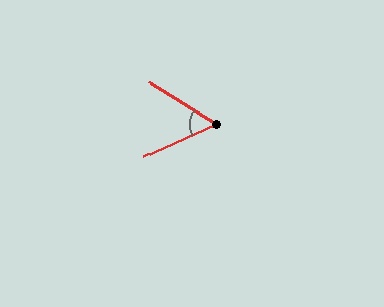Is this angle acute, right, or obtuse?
It is acute.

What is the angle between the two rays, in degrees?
Approximately 56 degrees.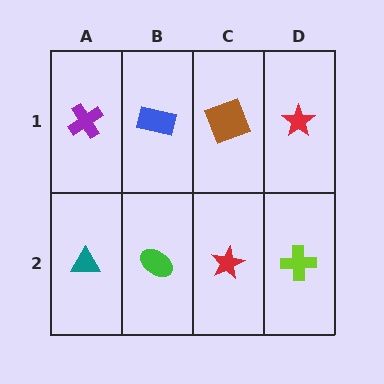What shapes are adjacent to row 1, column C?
A red star (row 2, column C), a blue rectangle (row 1, column B), a red star (row 1, column D).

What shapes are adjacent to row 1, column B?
A green ellipse (row 2, column B), a purple cross (row 1, column A), a brown square (row 1, column C).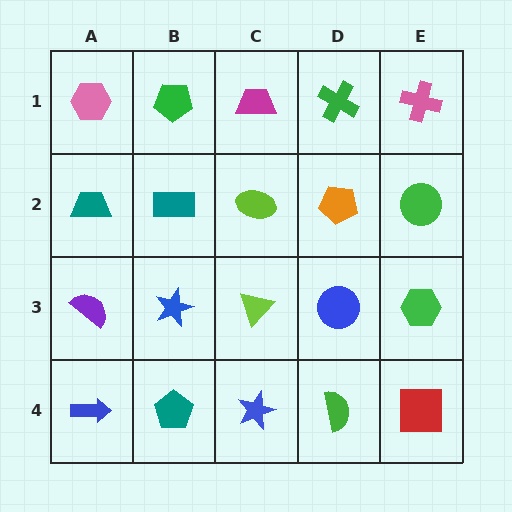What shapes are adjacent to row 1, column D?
An orange pentagon (row 2, column D), a magenta trapezoid (row 1, column C), a pink cross (row 1, column E).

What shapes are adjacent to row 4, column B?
A blue star (row 3, column B), a blue arrow (row 4, column A), a blue star (row 4, column C).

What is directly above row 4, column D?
A blue circle.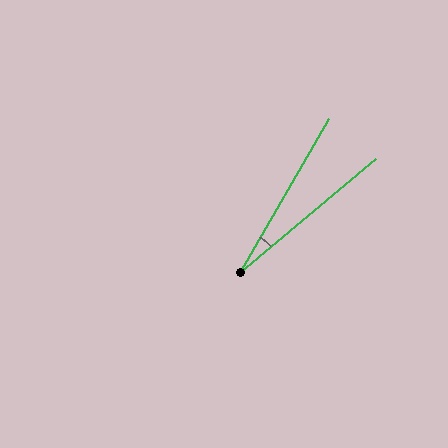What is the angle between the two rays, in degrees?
Approximately 20 degrees.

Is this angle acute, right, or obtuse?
It is acute.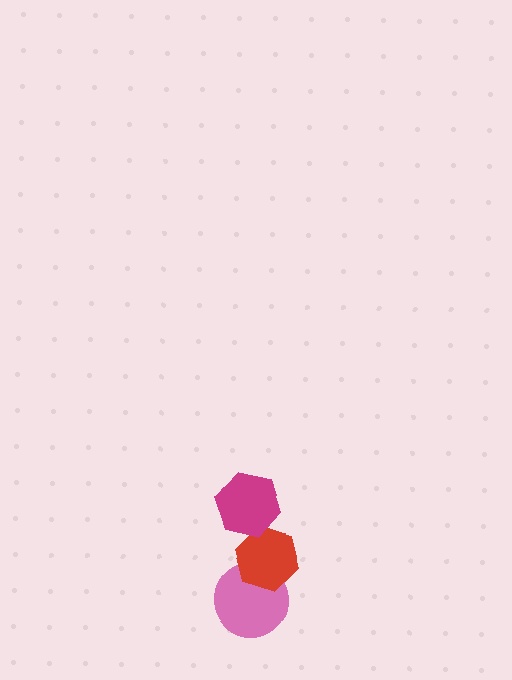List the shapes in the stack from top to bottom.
From top to bottom: the magenta hexagon, the red hexagon, the pink circle.